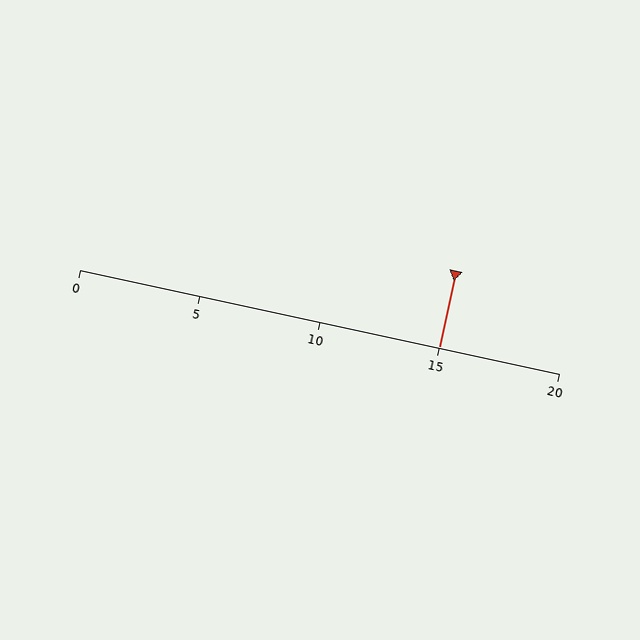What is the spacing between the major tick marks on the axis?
The major ticks are spaced 5 apart.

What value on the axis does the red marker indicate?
The marker indicates approximately 15.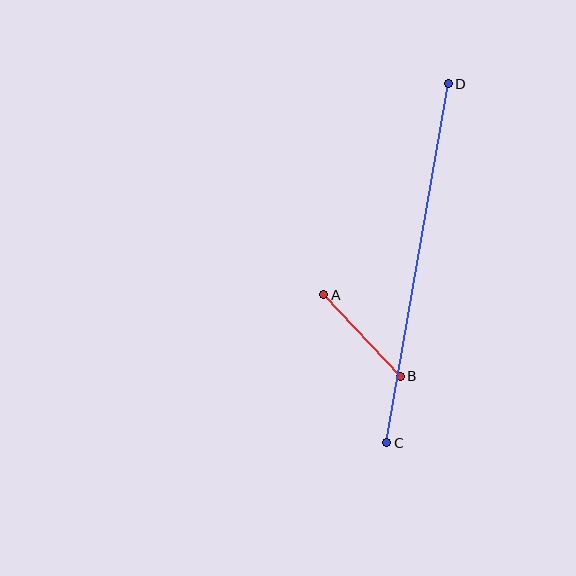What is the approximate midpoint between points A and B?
The midpoint is at approximately (362, 336) pixels.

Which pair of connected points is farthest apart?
Points C and D are farthest apart.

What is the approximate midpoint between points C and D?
The midpoint is at approximately (418, 263) pixels.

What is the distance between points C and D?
The distance is approximately 364 pixels.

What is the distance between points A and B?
The distance is approximately 112 pixels.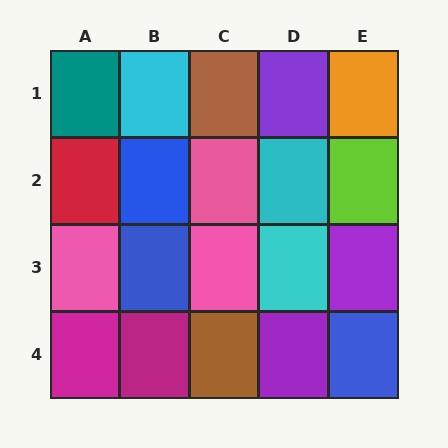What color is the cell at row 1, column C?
Brown.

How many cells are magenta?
2 cells are magenta.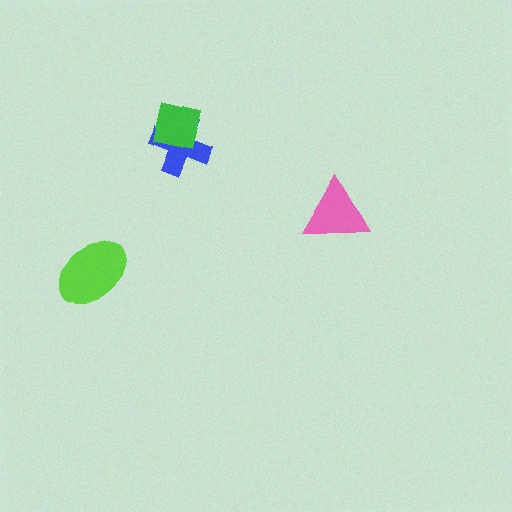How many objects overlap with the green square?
1 object overlaps with the green square.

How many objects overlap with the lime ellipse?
0 objects overlap with the lime ellipse.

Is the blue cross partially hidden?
Yes, it is partially covered by another shape.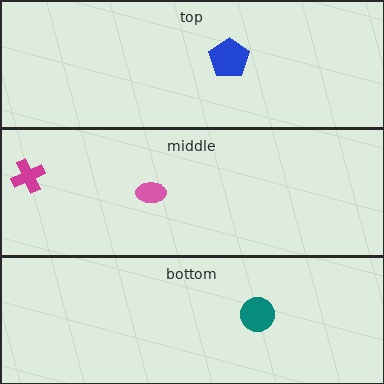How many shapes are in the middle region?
2.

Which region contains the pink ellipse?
The middle region.